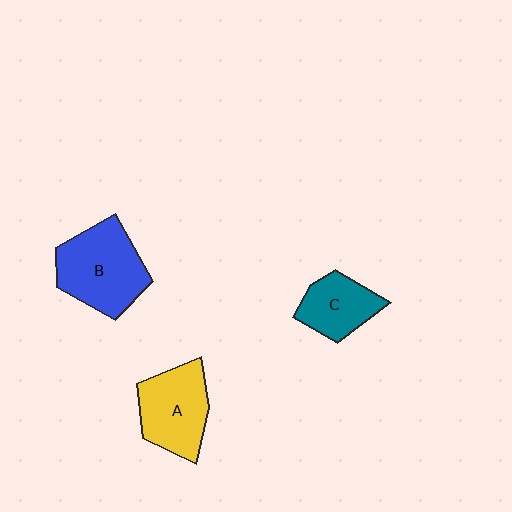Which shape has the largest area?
Shape B (blue).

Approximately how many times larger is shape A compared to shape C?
Approximately 1.4 times.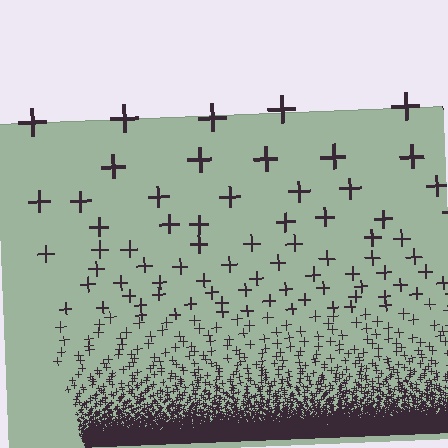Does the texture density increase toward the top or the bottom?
Density increases toward the bottom.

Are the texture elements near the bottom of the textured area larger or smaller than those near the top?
Smaller. The gradient is inverted — elements near the bottom are smaller and denser.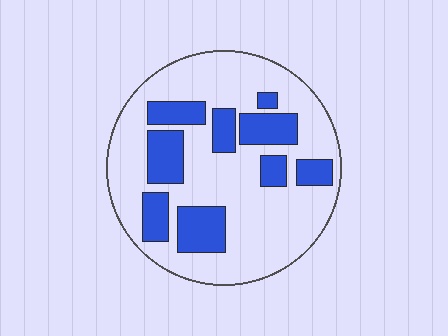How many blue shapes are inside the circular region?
9.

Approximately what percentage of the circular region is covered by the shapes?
Approximately 30%.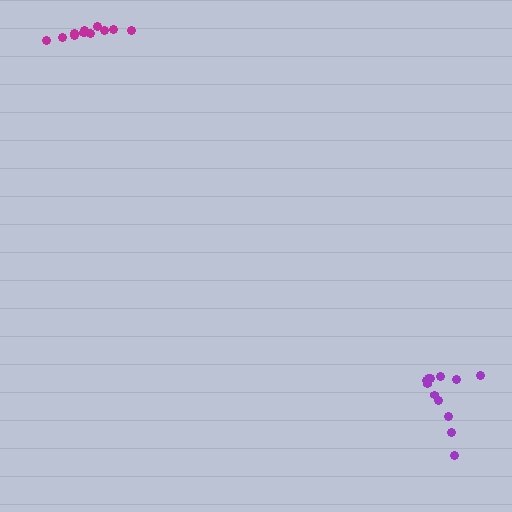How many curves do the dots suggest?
There are 2 distinct paths.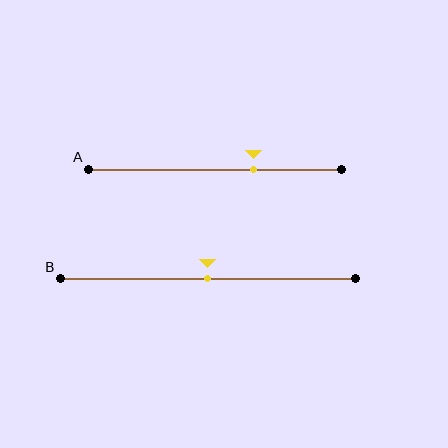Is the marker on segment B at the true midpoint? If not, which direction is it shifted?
Yes, the marker on segment B is at the true midpoint.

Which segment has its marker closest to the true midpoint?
Segment B has its marker closest to the true midpoint.